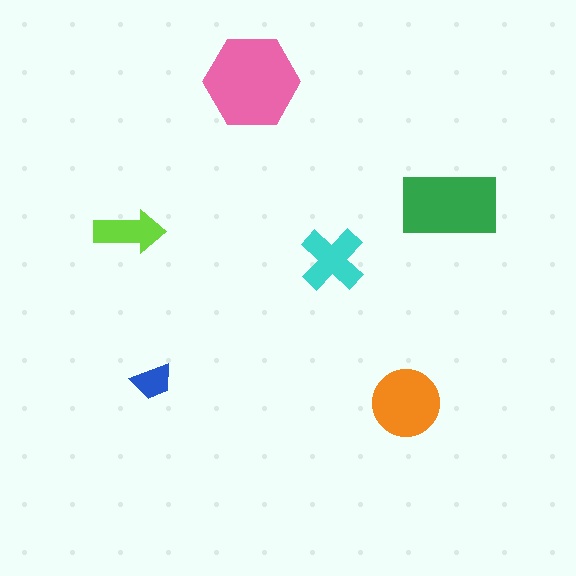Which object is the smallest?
The blue trapezoid.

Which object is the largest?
The pink hexagon.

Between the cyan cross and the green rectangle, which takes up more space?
The green rectangle.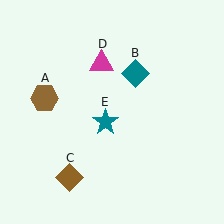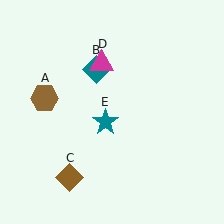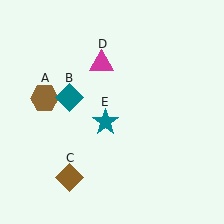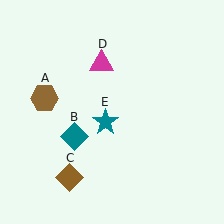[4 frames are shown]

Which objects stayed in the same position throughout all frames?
Brown hexagon (object A) and brown diamond (object C) and magenta triangle (object D) and teal star (object E) remained stationary.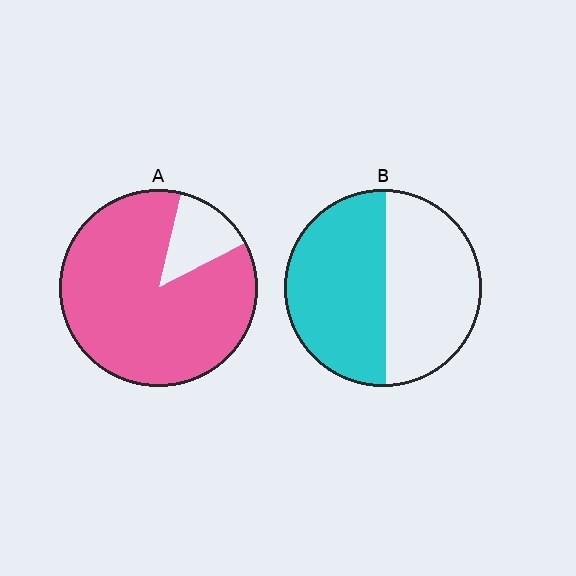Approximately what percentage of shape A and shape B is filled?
A is approximately 85% and B is approximately 50%.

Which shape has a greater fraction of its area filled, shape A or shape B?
Shape A.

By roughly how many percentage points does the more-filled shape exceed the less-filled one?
By roughly 35 percentage points (A over B).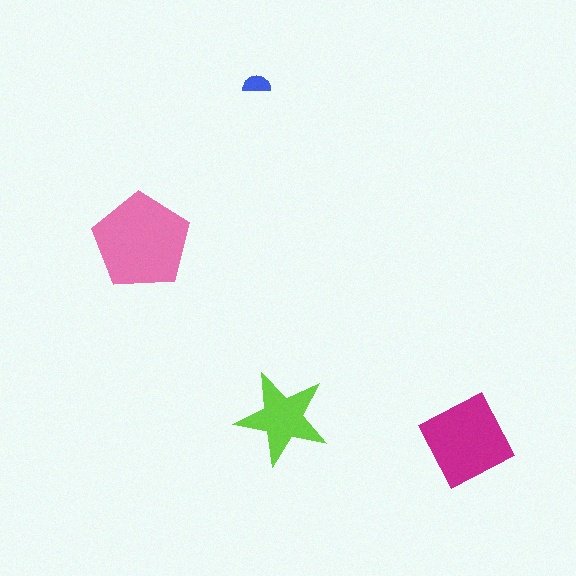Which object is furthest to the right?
The magenta diamond is rightmost.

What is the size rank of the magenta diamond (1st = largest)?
2nd.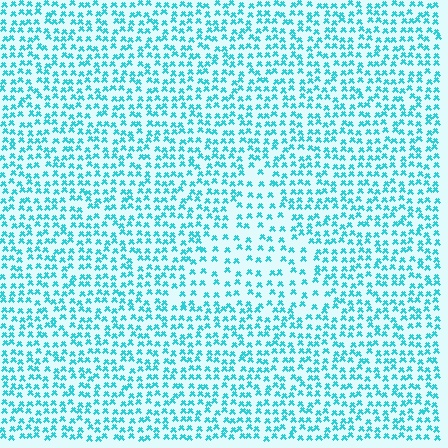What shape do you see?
I see a triangle.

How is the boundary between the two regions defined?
The boundary is defined by a change in element density (approximately 1.7x ratio). All elements are the same color, size, and shape.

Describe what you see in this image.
The image contains small cyan elements arranged at two different densities. A triangle-shaped region is visible where the elements are less densely packed than the surrounding area.